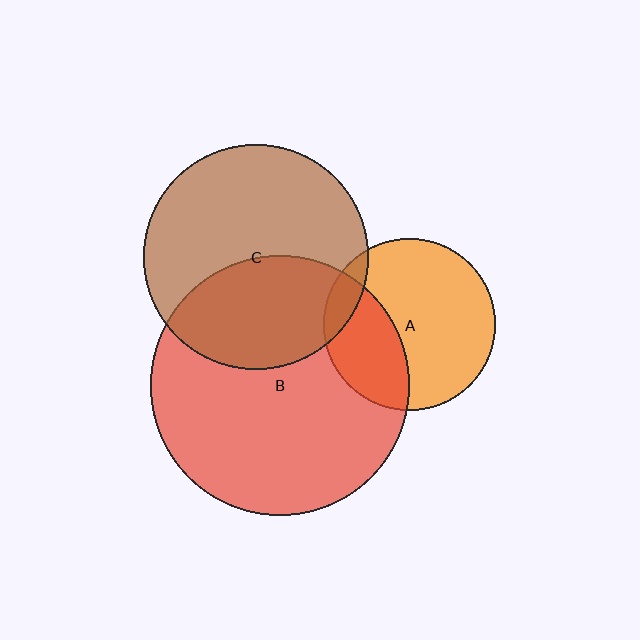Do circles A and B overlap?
Yes.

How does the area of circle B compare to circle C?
Approximately 1.3 times.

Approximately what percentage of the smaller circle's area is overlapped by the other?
Approximately 35%.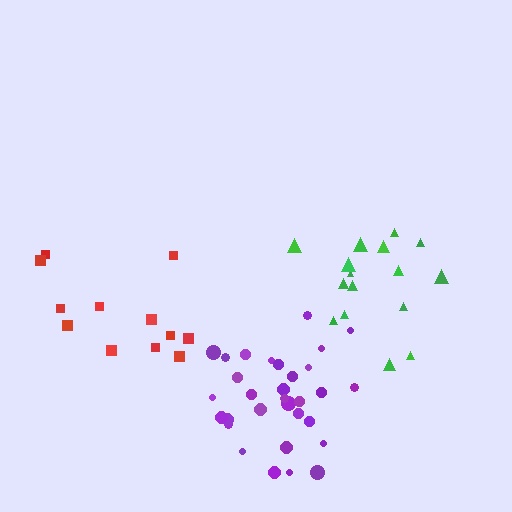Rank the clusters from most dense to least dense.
purple, green, red.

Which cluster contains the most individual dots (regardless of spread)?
Purple (32).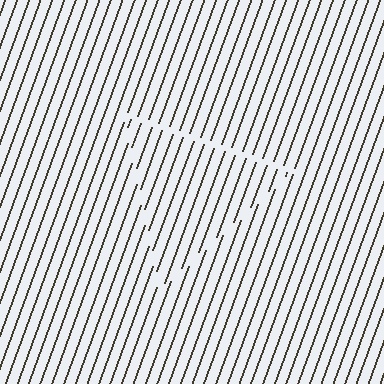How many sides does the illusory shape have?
3 sides — the line-ends trace a triangle.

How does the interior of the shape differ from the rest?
The interior of the shape contains the same grating, shifted by half a period — the contour is defined by the phase discontinuity where line-ends from the inner and outer gratings abut.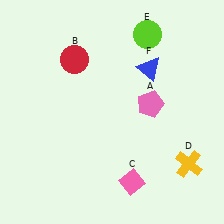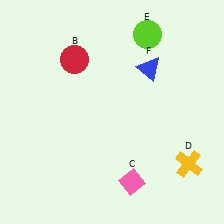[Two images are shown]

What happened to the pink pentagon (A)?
The pink pentagon (A) was removed in Image 2. It was in the top-right area of Image 1.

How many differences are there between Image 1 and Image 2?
There is 1 difference between the two images.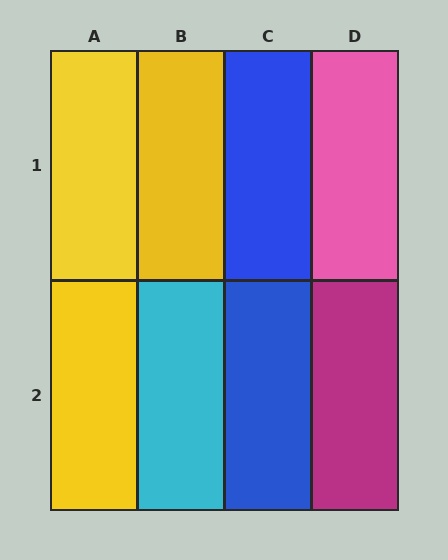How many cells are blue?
2 cells are blue.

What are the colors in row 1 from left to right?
Yellow, yellow, blue, pink.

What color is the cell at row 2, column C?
Blue.